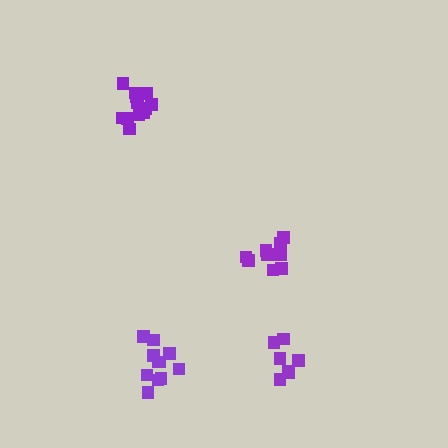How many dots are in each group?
Group 1: 7 dots, Group 2: 10 dots, Group 3: 12 dots, Group 4: 12 dots (41 total).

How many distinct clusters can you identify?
There are 4 distinct clusters.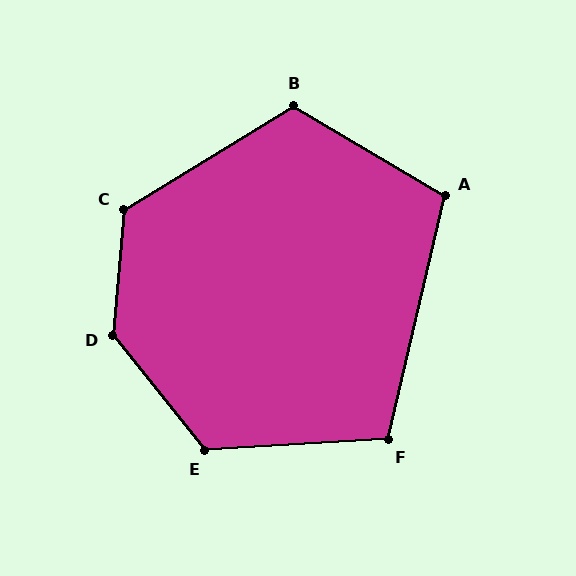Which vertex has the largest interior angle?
D, at approximately 136 degrees.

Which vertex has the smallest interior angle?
F, at approximately 106 degrees.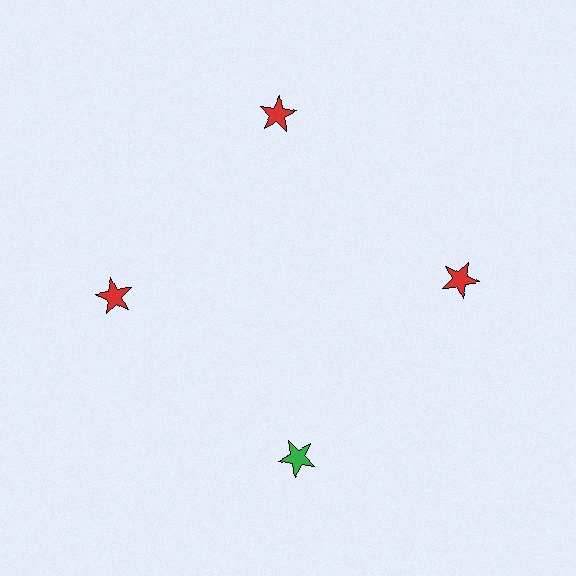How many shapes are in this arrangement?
There are 4 shapes arranged in a ring pattern.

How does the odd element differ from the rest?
It has a different color: green instead of red.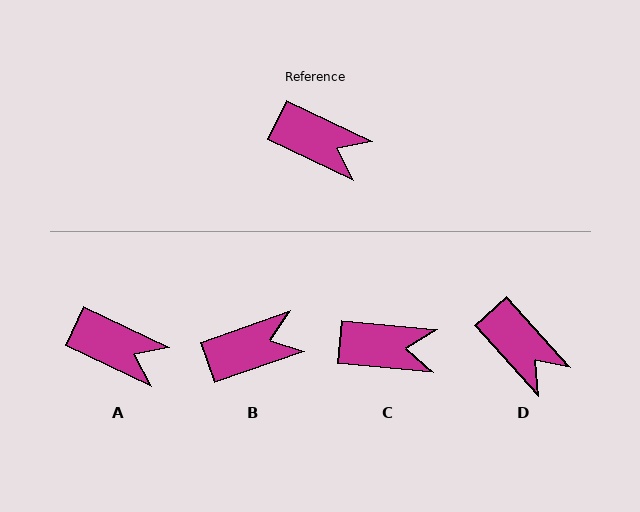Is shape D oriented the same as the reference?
No, it is off by about 22 degrees.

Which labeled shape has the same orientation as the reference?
A.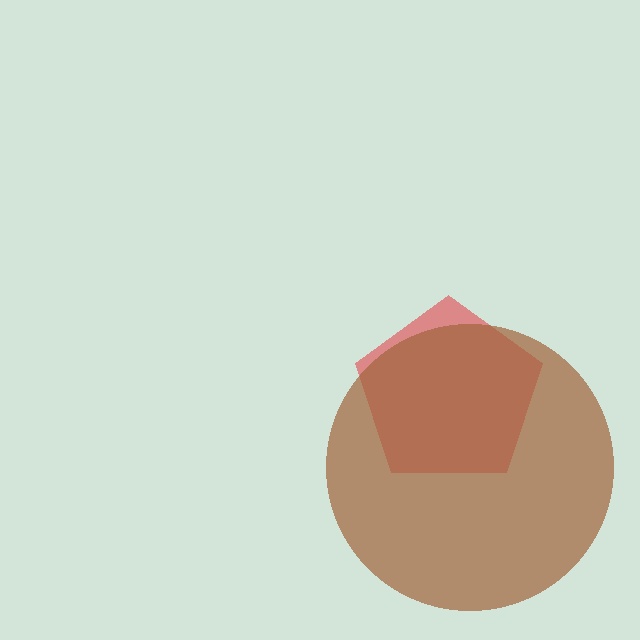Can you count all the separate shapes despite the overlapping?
Yes, there are 2 separate shapes.